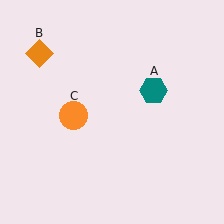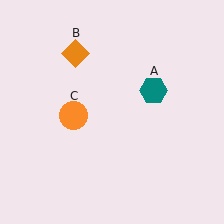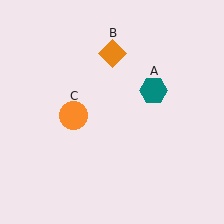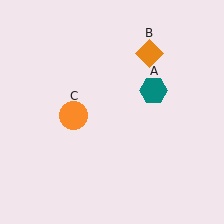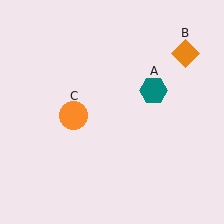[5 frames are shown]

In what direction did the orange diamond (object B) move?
The orange diamond (object B) moved right.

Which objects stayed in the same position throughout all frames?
Teal hexagon (object A) and orange circle (object C) remained stationary.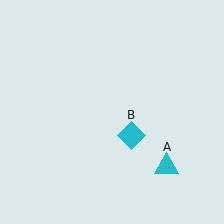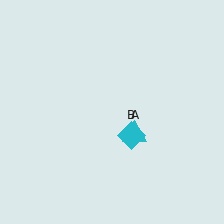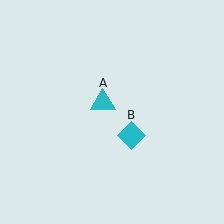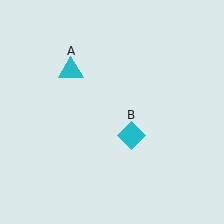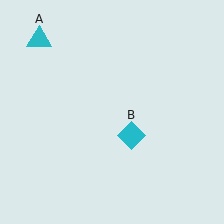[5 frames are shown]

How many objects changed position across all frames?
1 object changed position: cyan triangle (object A).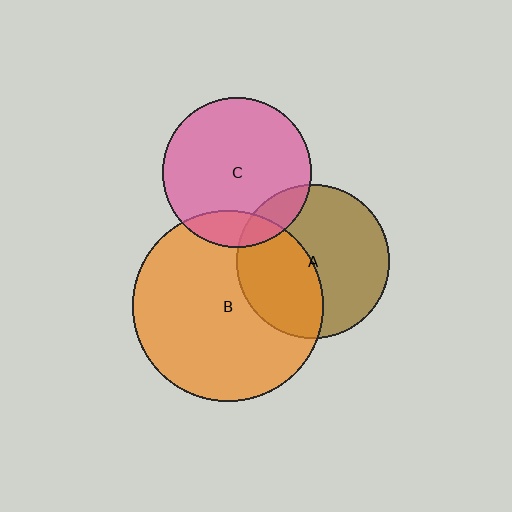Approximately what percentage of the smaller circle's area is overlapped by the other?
Approximately 15%.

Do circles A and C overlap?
Yes.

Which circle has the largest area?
Circle B (orange).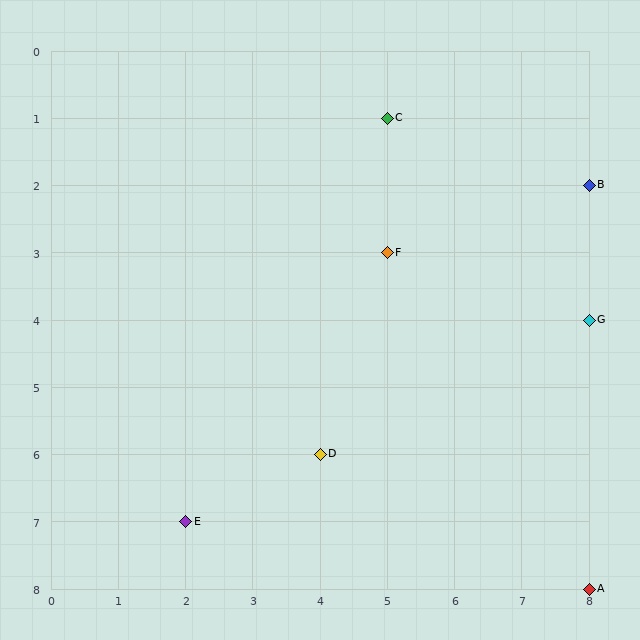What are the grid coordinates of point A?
Point A is at grid coordinates (8, 8).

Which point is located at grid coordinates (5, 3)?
Point F is at (5, 3).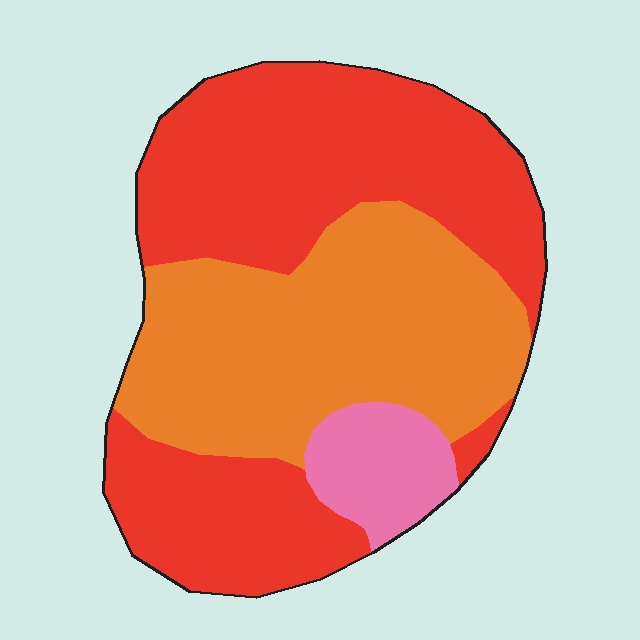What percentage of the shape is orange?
Orange takes up about two fifths (2/5) of the shape.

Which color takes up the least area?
Pink, at roughly 10%.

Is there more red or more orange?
Red.